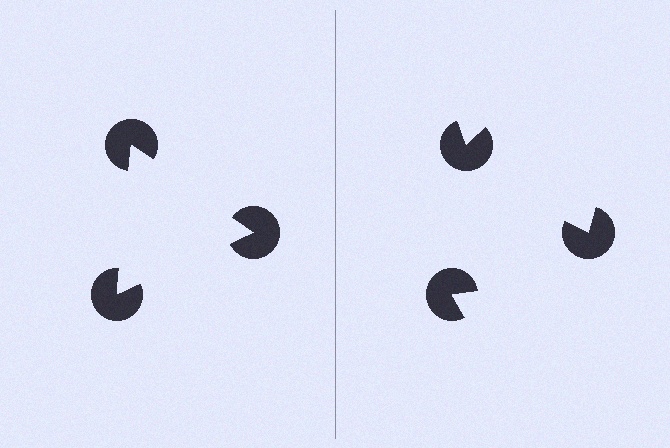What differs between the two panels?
The pac-man discs are positioned identically on both sides; only the wedge orientations differ. On the left they align to a triangle; on the right they are misaligned.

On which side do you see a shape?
An illusory triangle appears on the left side. On the right side the wedge cuts are rotated, so no coherent shape forms.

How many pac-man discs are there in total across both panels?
6 — 3 on each side.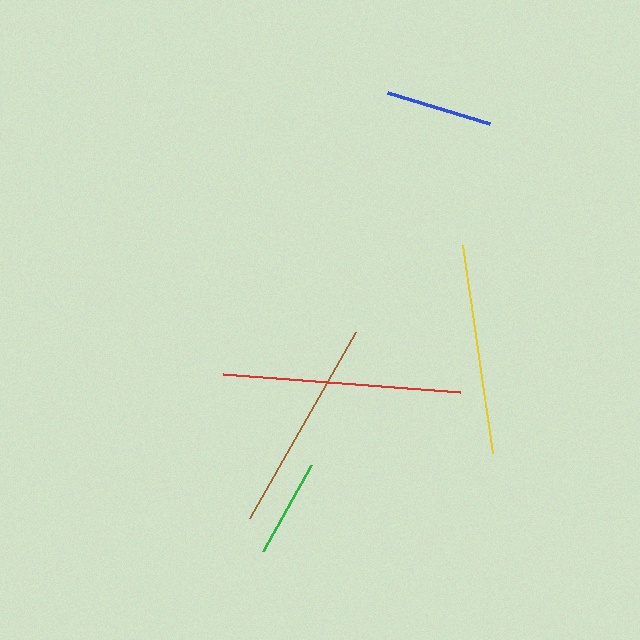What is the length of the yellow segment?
The yellow segment is approximately 210 pixels long.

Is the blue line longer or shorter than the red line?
The red line is longer than the blue line.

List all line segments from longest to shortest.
From longest to shortest: red, brown, yellow, blue, green.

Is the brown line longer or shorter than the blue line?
The brown line is longer than the blue line.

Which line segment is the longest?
The red line is the longest at approximately 237 pixels.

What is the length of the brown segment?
The brown segment is approximately 214 pixels long.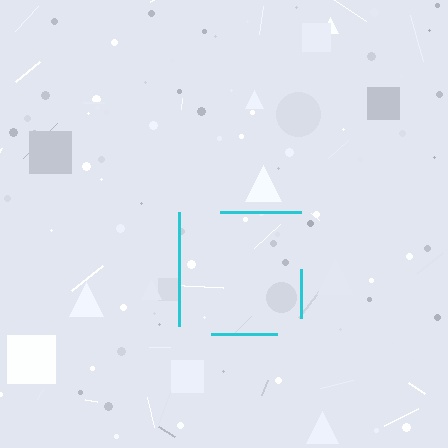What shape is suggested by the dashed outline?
The dashed outline suggests a square.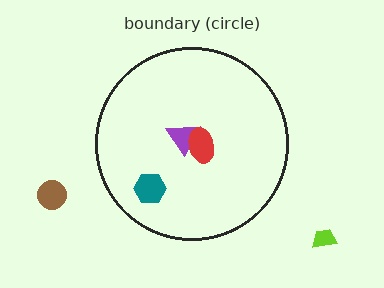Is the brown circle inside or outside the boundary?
Outside.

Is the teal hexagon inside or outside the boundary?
Inside.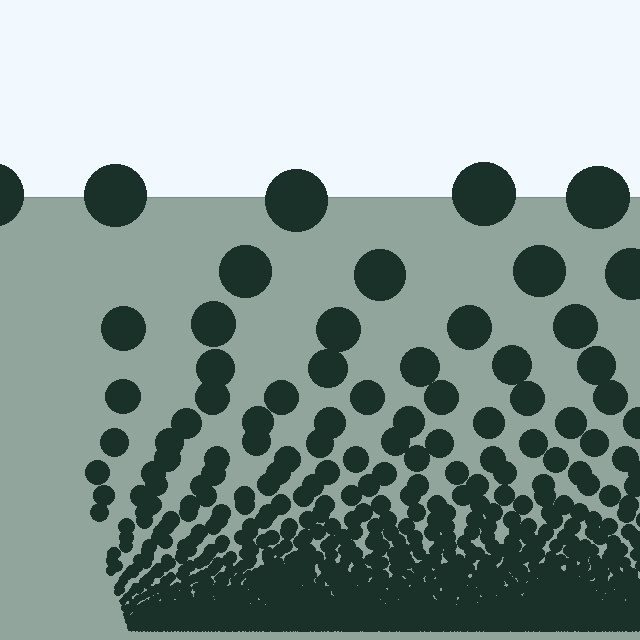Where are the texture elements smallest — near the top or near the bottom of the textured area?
Near the bottom.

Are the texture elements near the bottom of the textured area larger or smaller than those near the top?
Smaller. The gradient is inverted — elements near the bottom are smaller and denser.